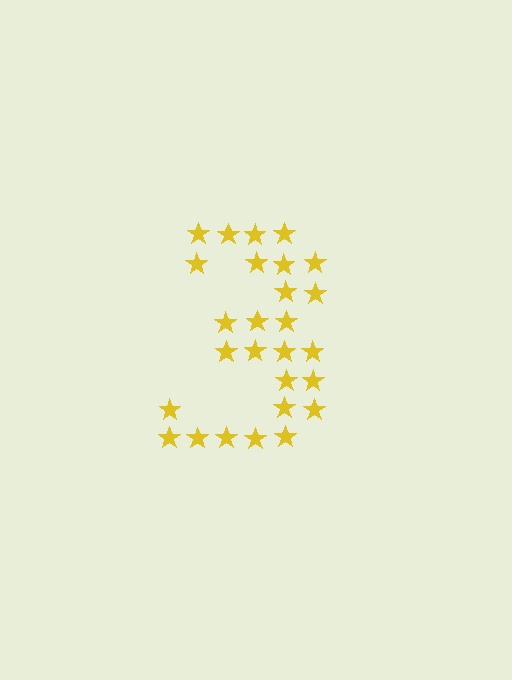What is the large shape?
The large shape is the digit 3.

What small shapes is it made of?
It is made of small stars.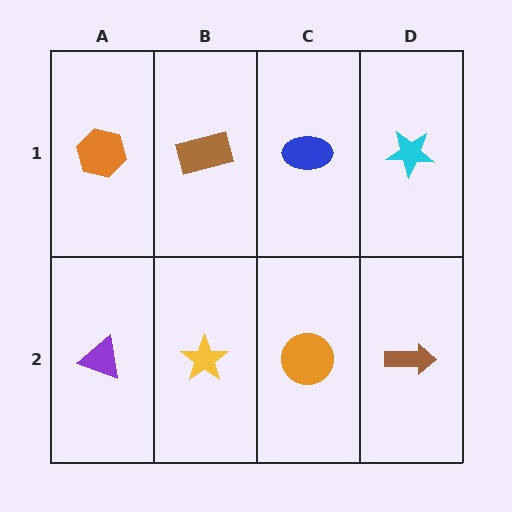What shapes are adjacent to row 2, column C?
A blue ellipse (row 1, column C), a yellow star (row 2, column B), a brown arrow (row 2, column D).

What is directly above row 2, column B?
A brown rectangle.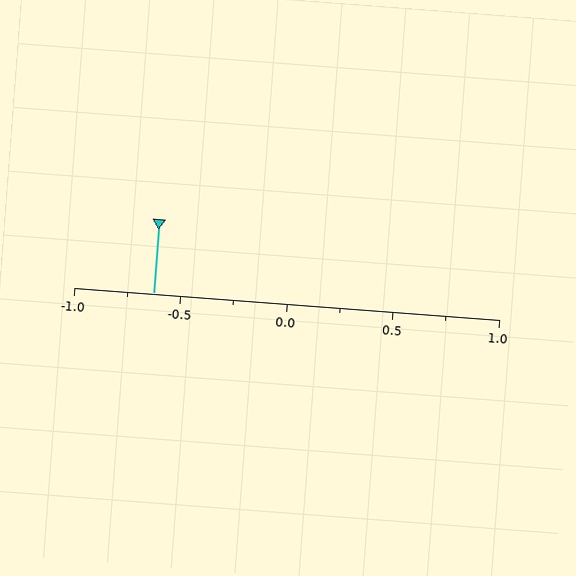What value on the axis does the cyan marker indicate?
The marker indicates approximately -0.62.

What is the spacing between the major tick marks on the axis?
The major ticks are spaced 0.5 apart.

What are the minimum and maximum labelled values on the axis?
The axis runs from -1.0 to 1.0.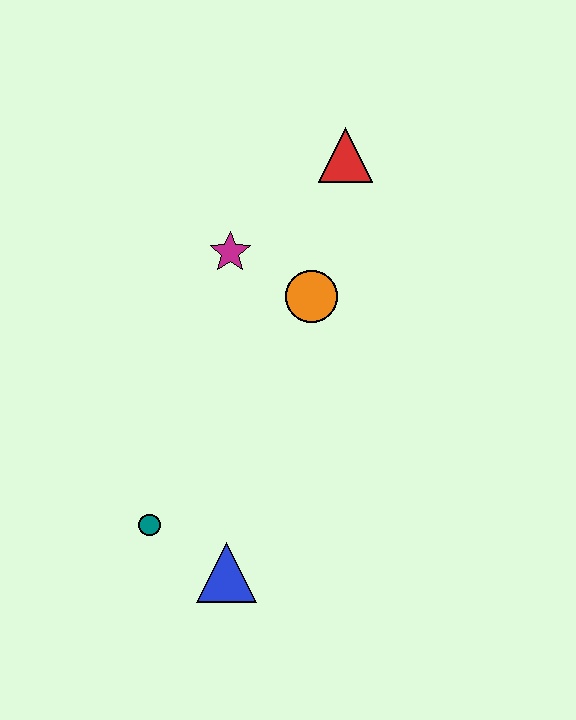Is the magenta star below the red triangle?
Yes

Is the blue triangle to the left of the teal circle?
No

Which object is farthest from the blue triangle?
The red triangle is farthest from the blue triangle.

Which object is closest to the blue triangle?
The teal circle is closest to the blue triangle.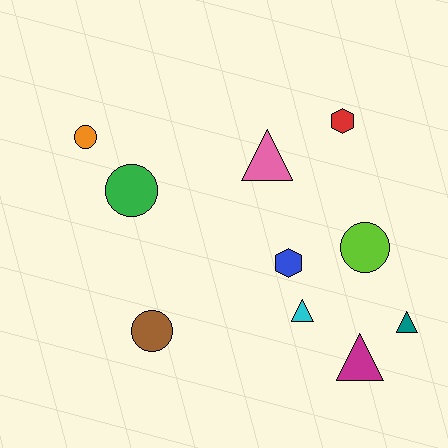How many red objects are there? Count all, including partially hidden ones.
There is 1 red object.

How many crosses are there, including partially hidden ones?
There are no crosses.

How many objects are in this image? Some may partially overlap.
There are 10 objects.